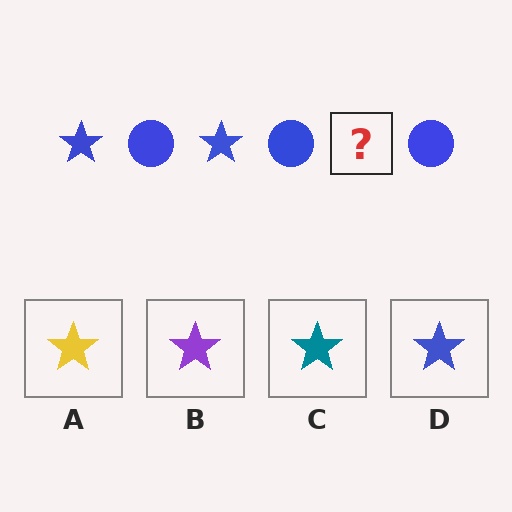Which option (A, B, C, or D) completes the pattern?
D.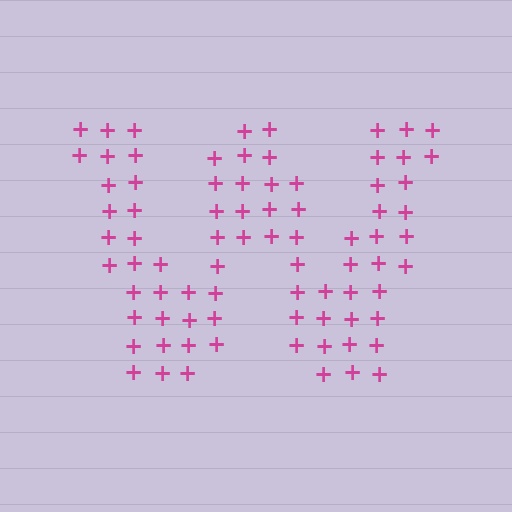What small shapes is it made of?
It is made of small plus signs.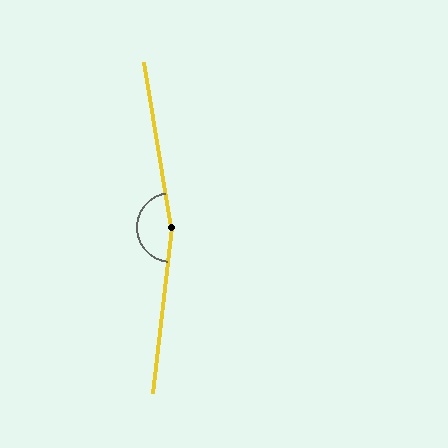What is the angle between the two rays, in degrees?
Approximately 164 degrees.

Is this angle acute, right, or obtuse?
It is obtuse.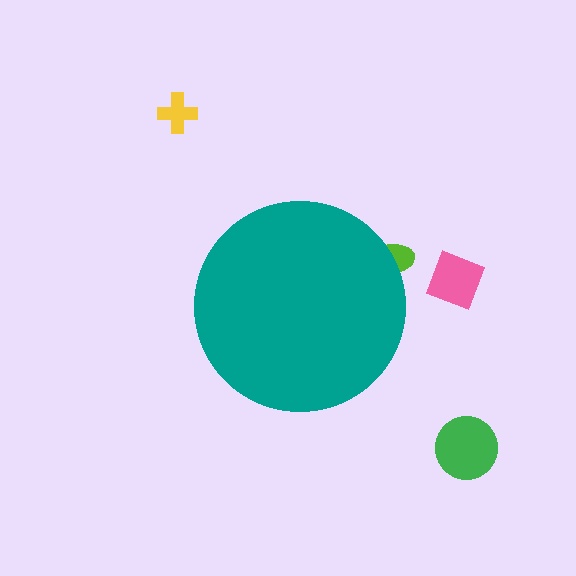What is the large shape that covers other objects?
A teal circle.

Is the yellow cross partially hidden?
No, the yellow cross is fully visible.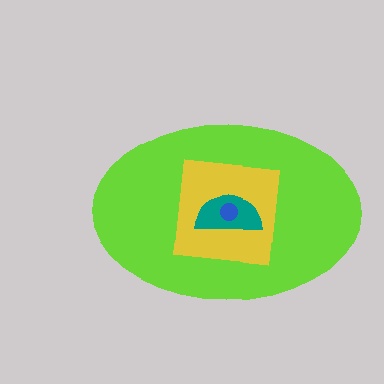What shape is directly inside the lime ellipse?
The yellow square.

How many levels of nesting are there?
4.